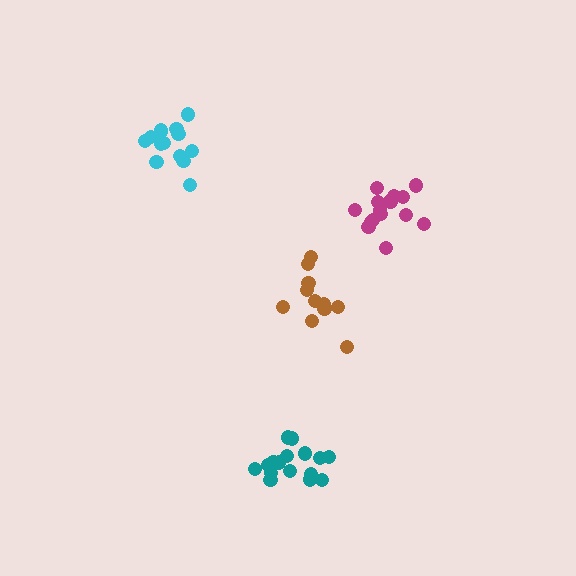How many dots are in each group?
Group 1: 11 dots, Group 2: 17 dots, Group 3: 15 dots, Group 4: 15 dots (58 total).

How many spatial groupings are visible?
There are 4 spatial groupings.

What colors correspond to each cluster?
The clusters are colored: brown, teal, magenta, cyan.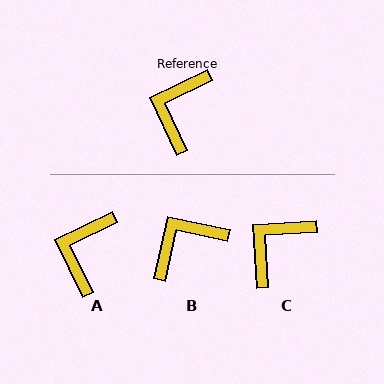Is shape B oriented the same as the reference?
No, it is off by about 38 degrees.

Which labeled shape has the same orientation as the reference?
A.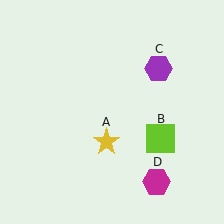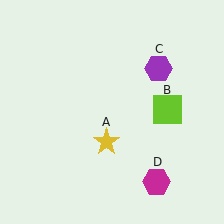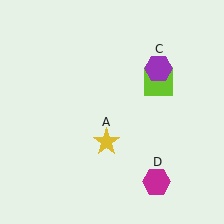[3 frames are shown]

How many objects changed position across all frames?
1 object changed position: lime square (object B).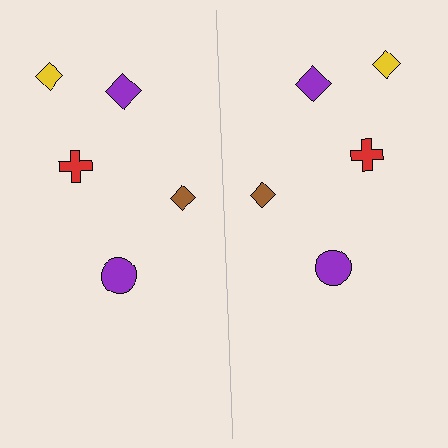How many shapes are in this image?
There are 10 shapes in this image.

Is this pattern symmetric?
Yes, this pattern has bilateral (reflection) symmetry.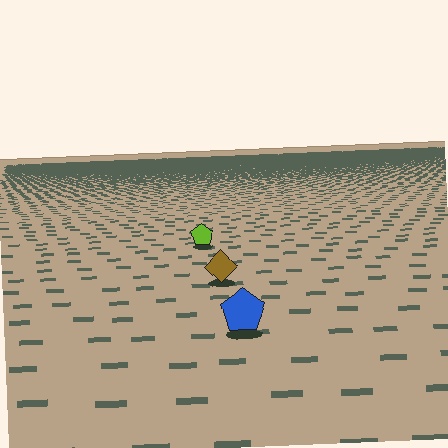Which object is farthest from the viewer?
The lime pentagon is farthest from the viewer. It appears smaller and the ground texture around it is denser.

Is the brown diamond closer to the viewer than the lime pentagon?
Yes. The brown diamond is closer — you can tell from the texture gradient: the ground texture is coarser near it.